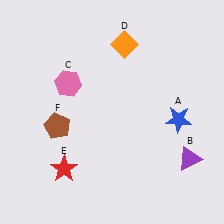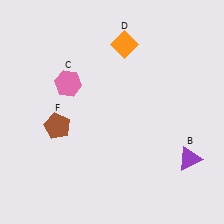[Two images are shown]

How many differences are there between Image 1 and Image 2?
There are 2 differences between the two images.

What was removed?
The red star (E), the blue star (A) were removed in Image 2.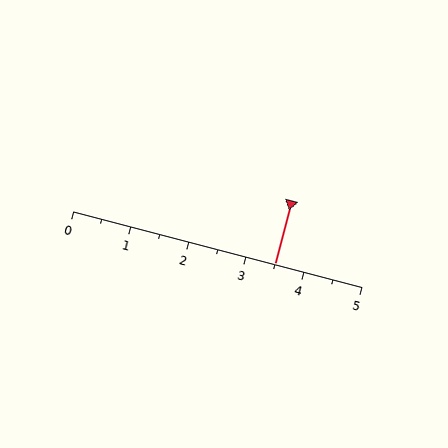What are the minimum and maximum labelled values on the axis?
The axis runs from 0 to 5.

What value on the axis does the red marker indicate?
The marker indicates approximately 3.5.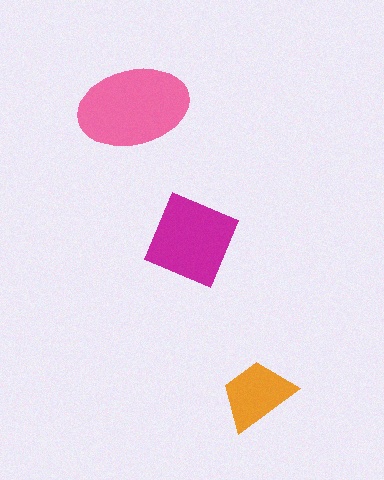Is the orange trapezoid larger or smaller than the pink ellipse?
Smaller.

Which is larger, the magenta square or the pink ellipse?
The pink ellipse.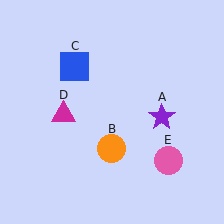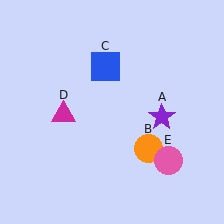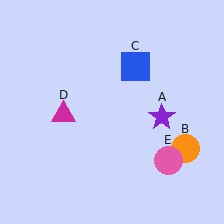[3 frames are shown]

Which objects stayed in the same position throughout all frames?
Purple star (object A) and magenta triangle (object D) and pink circle (object E) remained stationary.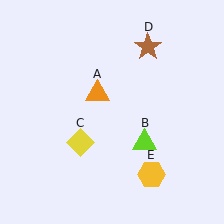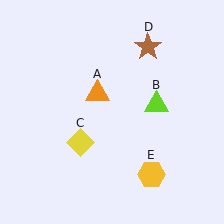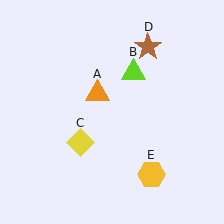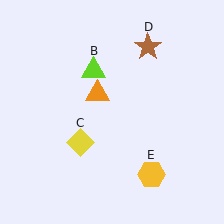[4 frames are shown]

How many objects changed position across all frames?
1 object changed position: lime triangle (object B).